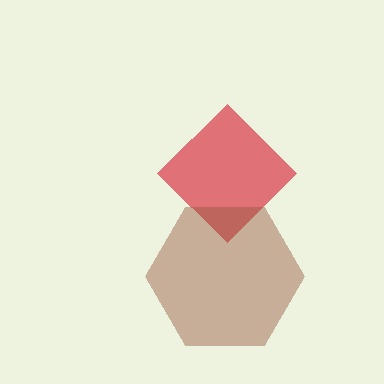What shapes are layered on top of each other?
The layered shapes are: a red diamond, a brown hexagon.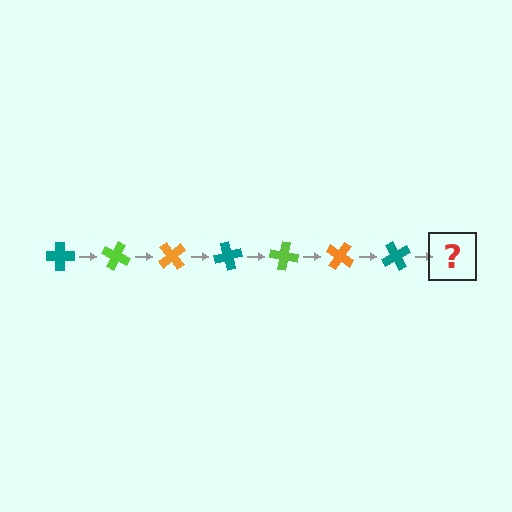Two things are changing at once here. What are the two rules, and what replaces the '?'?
The two rules are that it rotates 25 degrees each step and the color cycles through teal, lime, and orange. The '?' should be a lime cross, rotated 175 degrees from the start.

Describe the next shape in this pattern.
It should be a lime cross, rotated 175 degrees from the start.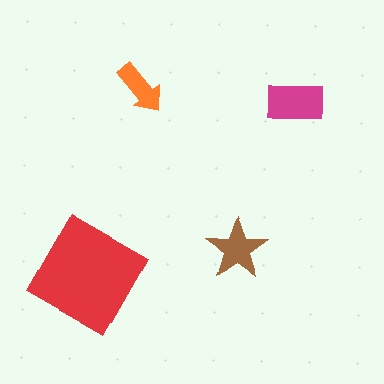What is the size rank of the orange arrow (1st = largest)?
4th.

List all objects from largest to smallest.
The red diamond, the magenta rectangle, the brown star, the orange arrow.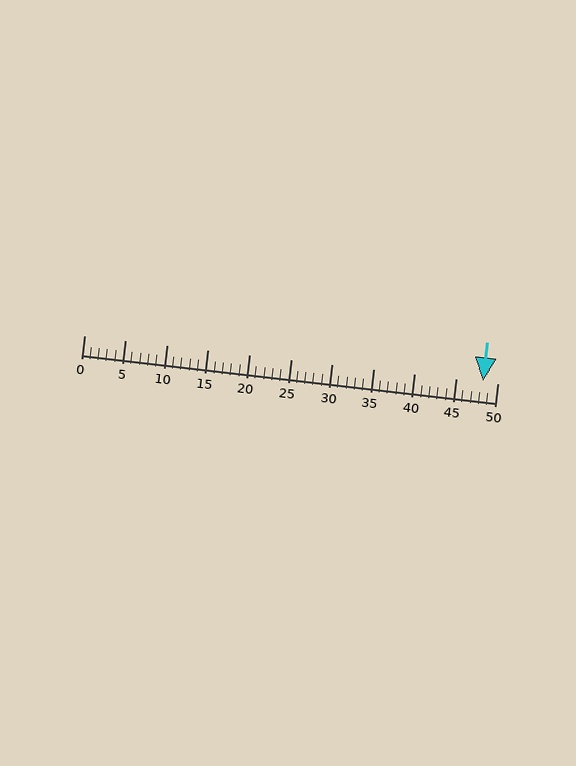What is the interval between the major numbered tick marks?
The major tick marks are spaced 5 units apart.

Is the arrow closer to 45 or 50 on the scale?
The arrow is closer to 50.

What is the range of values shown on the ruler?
The ruler shows values from 0 to 50.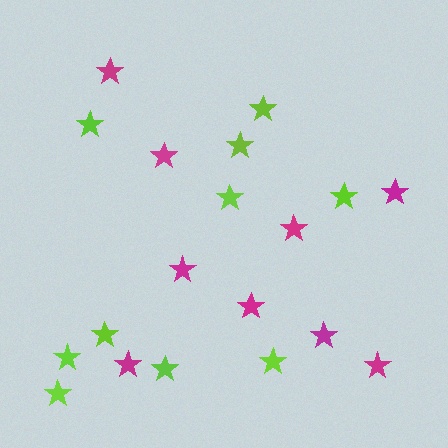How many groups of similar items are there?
There are 2 groups: one group of magenta stars (9) and one group of lime stars (10).